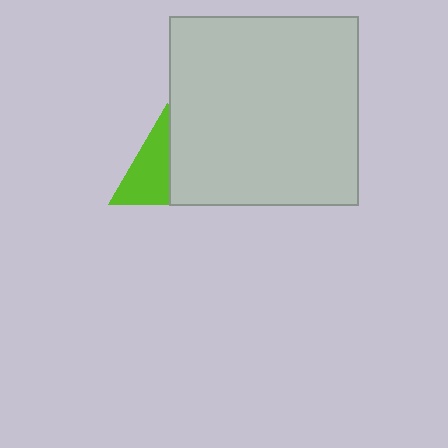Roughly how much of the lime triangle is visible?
About half of it is visible (roughly 54%).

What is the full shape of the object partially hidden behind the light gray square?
The partially hidden object is a lime triangle.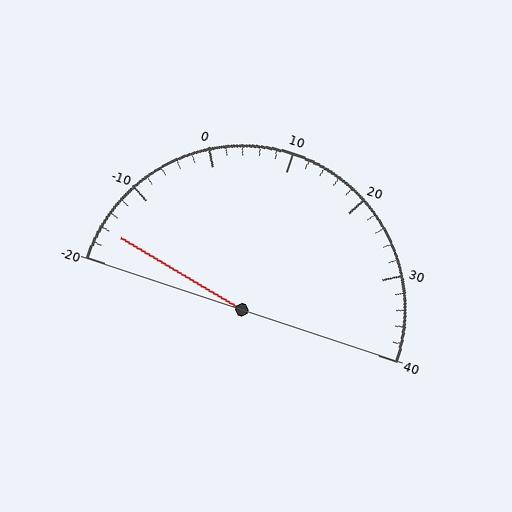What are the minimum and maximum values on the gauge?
The gauge ranges from -20 to 40.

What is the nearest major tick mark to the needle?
The nearest major tick mark is -20.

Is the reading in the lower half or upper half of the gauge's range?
The reading is in the lower half of the range (-20 to 40).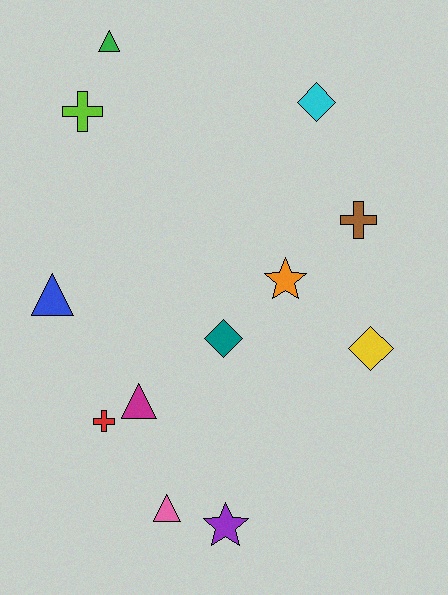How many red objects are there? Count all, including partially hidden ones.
There is 1 red object.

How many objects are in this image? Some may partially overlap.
There are 12 objects.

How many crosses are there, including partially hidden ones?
There are 3 crosses.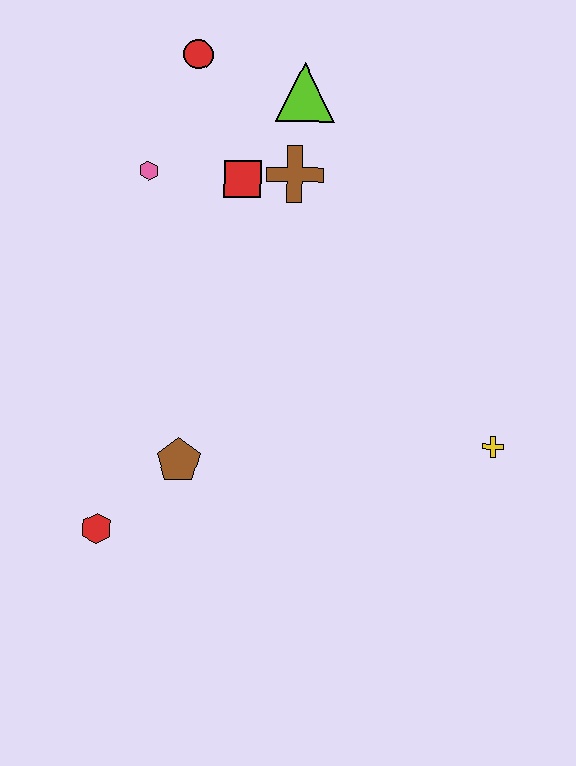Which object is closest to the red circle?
The lime triangle is closest to the red circle.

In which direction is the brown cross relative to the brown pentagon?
The brown cross is above the brown pentagon.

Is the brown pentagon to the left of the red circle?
Yes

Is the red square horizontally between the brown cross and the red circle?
Yes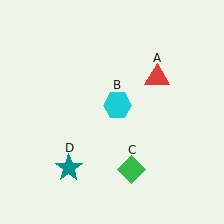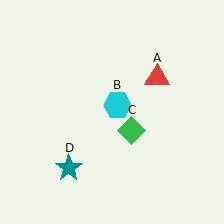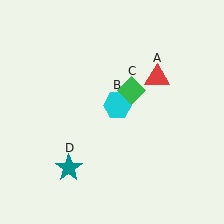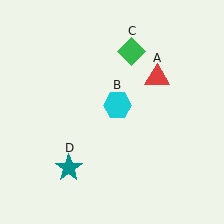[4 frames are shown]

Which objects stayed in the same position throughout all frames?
Red triangle (object A) and cyan hexagon (object B) and teal star (object D) remained stationary.